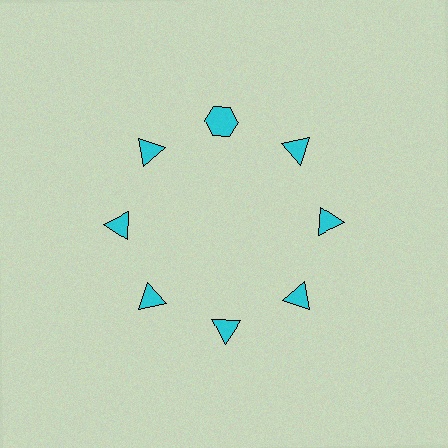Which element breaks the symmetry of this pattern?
The cyan hexagon at roughly the 12 o'clock position breaks the symmetry. All other shapes are cyan triangles.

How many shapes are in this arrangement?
There are 8 shapes arranged in a ring pattern.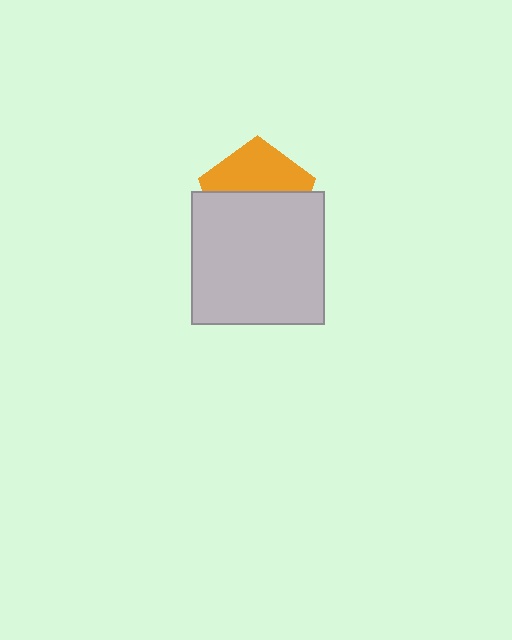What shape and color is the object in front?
The object in front is a light gray square.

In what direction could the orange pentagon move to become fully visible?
The orange pentagon could move up. That would shift it out from behind the light gray square entirely.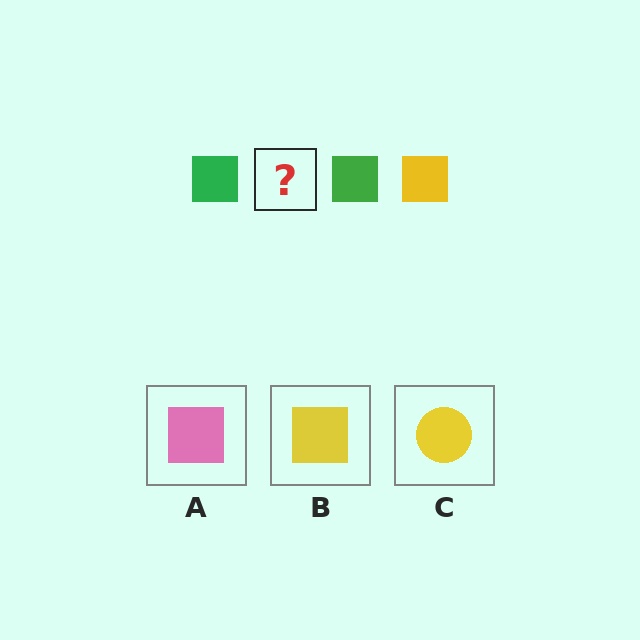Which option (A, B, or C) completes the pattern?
B.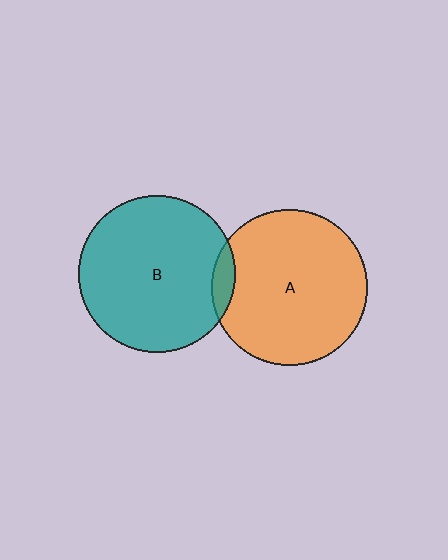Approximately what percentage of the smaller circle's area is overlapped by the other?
Approximately 5%.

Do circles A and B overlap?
Yes.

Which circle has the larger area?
Circle B (teal).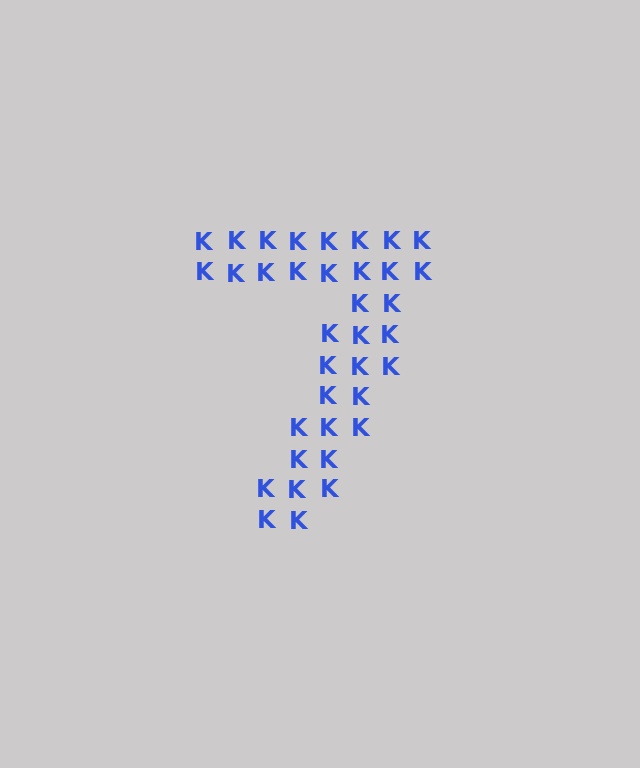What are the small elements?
The small elements are letter K's.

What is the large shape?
The large shape is the digit 7.